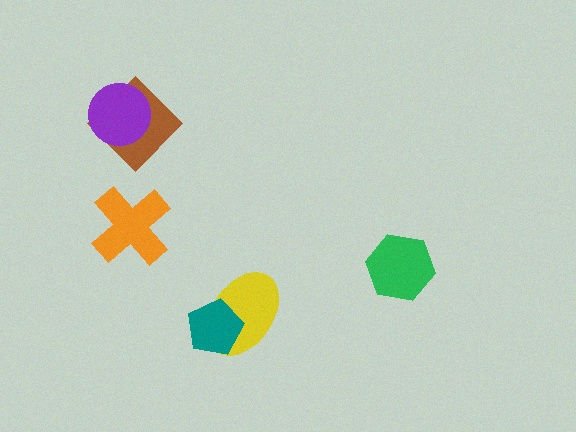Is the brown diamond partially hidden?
Yes, it is partially covered by another shape.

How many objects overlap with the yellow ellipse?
1 object overlaps with the yellow ellipse.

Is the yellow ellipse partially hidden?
Yes, it is partially covered by another shape.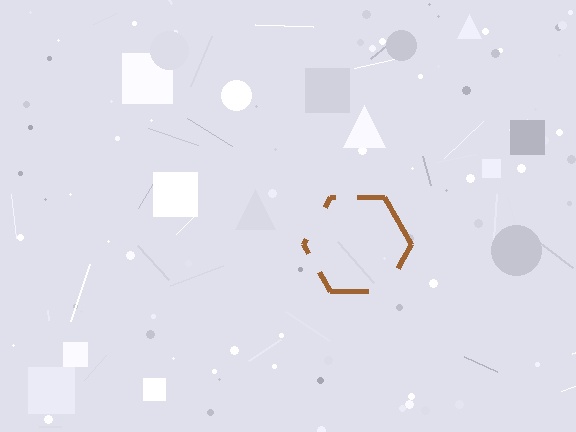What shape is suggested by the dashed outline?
The dashed outline suggests a hexagon.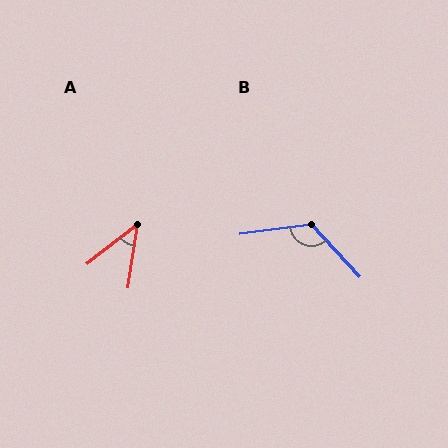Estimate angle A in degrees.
Approximately 43 degrees.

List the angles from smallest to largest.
A (43°), B (126°).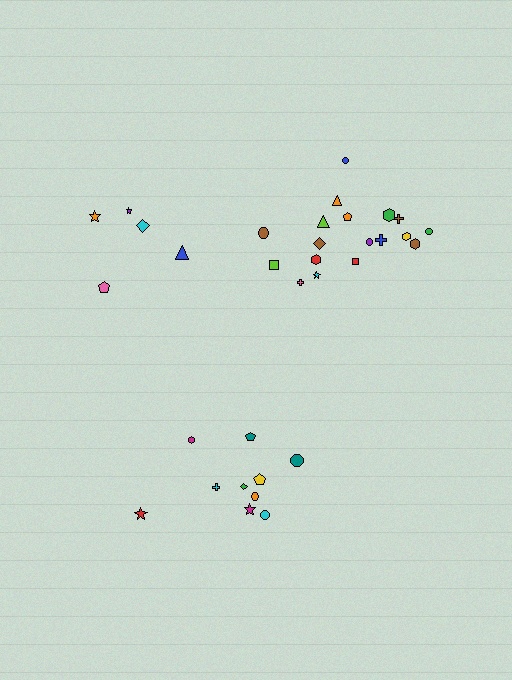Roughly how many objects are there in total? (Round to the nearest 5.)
Roughly 35 objects in total.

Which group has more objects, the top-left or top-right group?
The top-right group.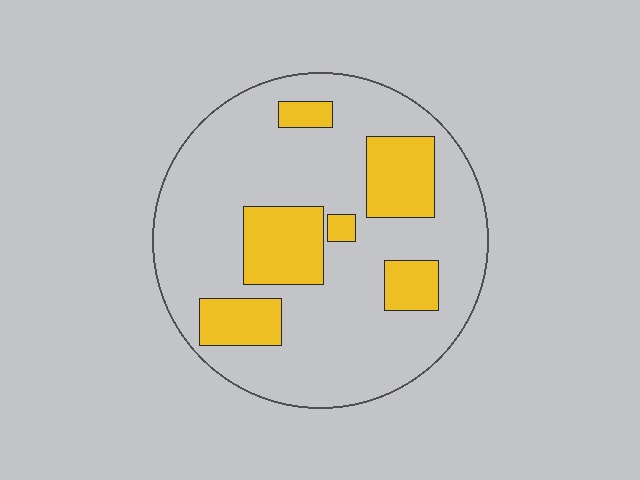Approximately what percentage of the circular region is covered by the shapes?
Approximately 25%.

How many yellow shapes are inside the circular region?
6.